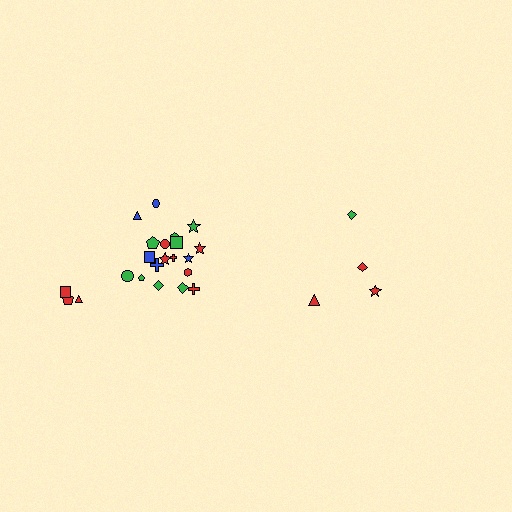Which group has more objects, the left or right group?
The left group.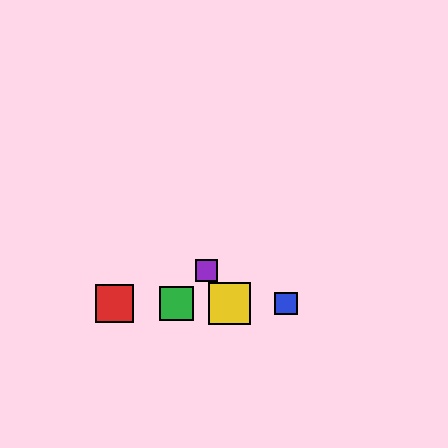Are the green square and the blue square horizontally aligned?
Yes, both are at y≈304.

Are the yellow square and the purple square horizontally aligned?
No, the yellow square is at y≈304 and the purple square is at y≈271.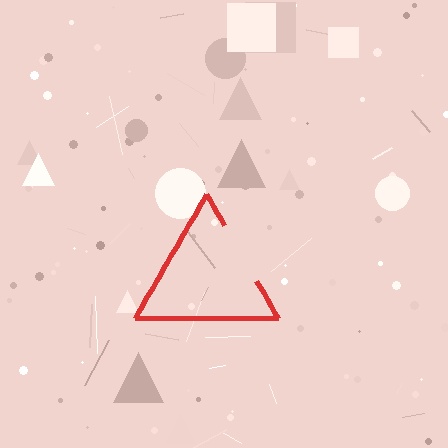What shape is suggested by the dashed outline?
The dashed outline suggests a triangle.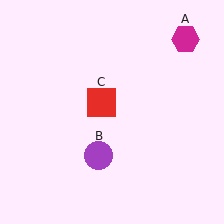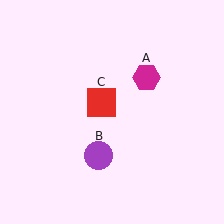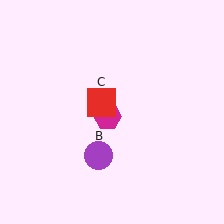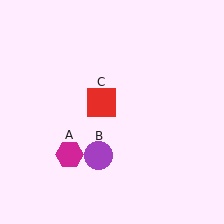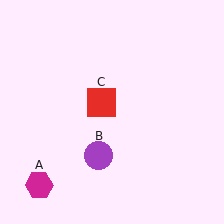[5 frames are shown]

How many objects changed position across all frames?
1 object changed position: magenta hexagon (object A).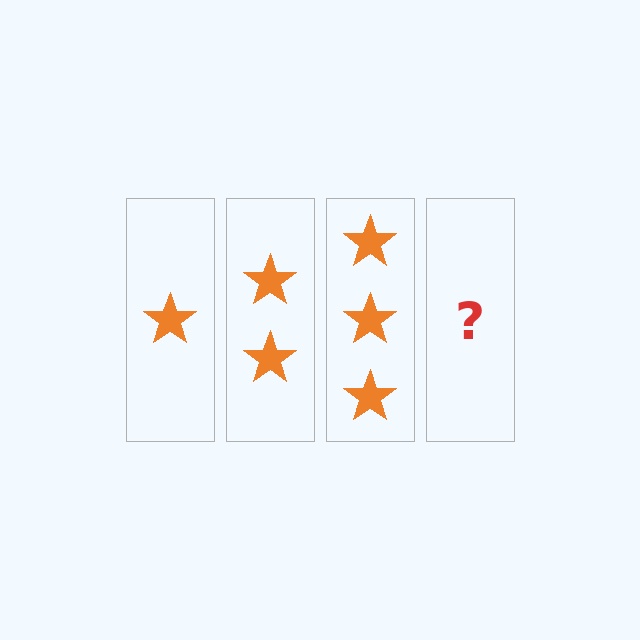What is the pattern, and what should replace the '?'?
The pattern is that each step adds one more star. The '?' should be 4 stars.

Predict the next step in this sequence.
The next step is 4 stars.